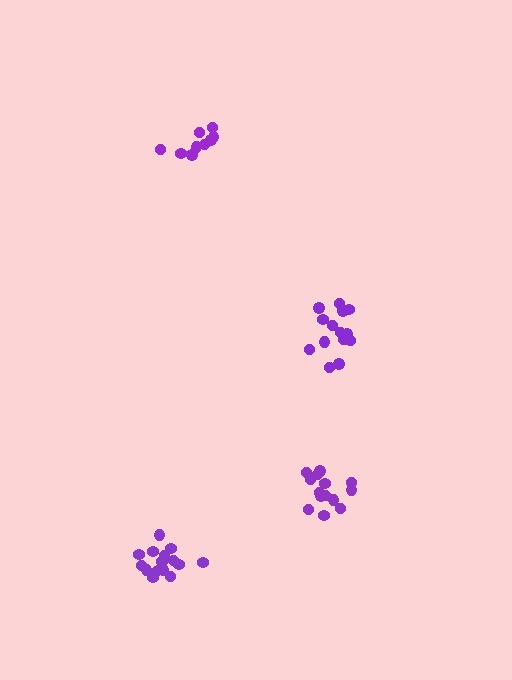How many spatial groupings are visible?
There are 4 spatial groupings.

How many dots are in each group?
Group 1: 15 dots, Group 2: 9 dots, Group 3: 15 dots, Group 4: 14 dots (53 total).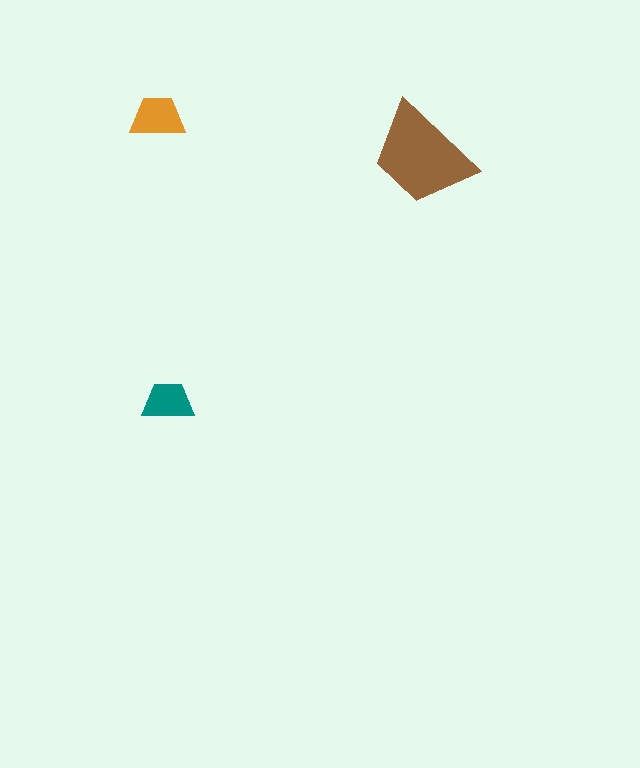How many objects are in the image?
There are 3 objects in the image.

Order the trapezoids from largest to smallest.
the brown one, the orange one, the teal one.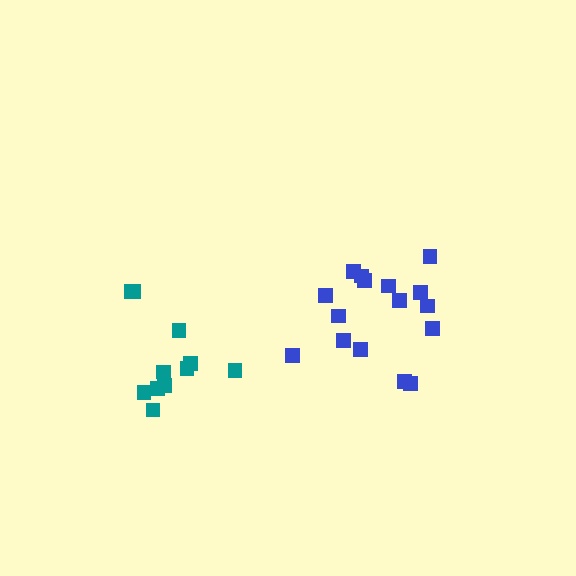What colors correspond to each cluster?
The clusters are colored: teal, blue.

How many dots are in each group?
Group 1: 11 dots, Group 2: 16 dots (27 total).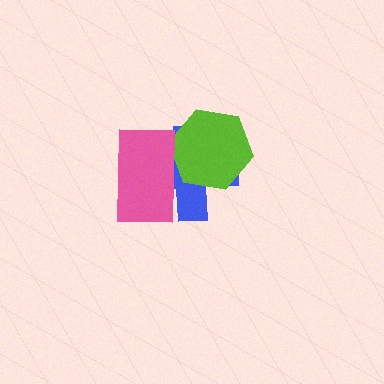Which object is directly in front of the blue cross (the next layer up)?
The lime hexagon is directly in front of the blue cross.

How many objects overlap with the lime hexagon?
2 objects overlap with the lime hexagon.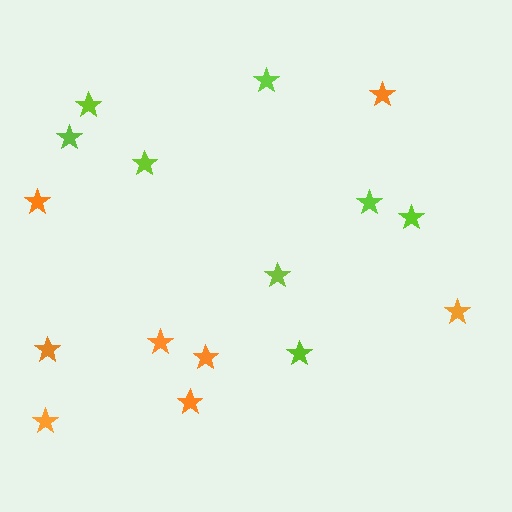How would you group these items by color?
There are 2 groups: one group of lime stars (8) and one group of orange stars (8).